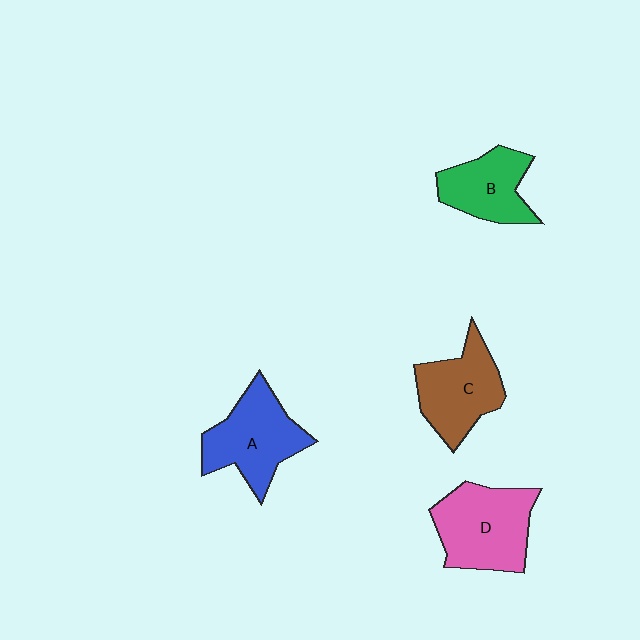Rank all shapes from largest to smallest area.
From largest to smallest: D (pink), A (blue), C (brown), B (green).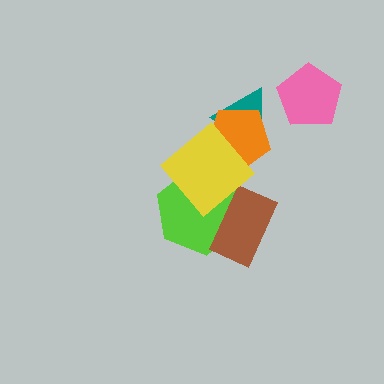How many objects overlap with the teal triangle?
1 object overlaps with the teal triangle.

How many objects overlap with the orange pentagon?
2 objects overlap with the orange pentagon.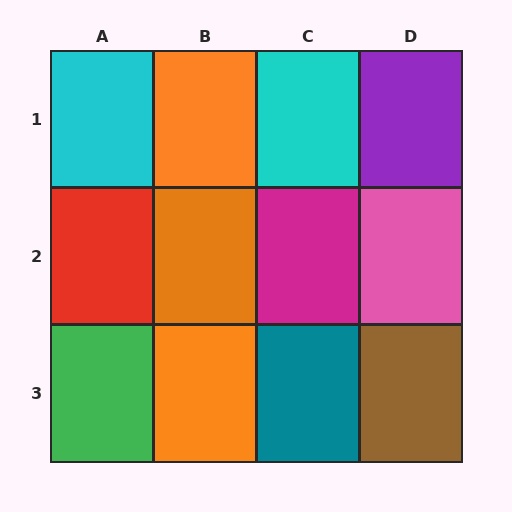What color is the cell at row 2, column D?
Pink.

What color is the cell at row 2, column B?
Orange.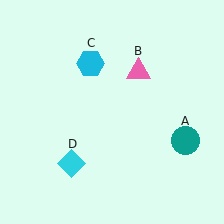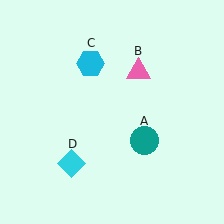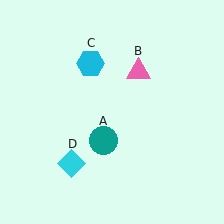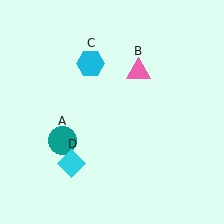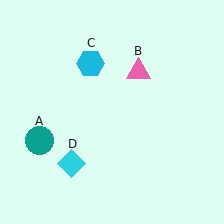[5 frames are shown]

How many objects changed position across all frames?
1 object changed position: teal circle (object A).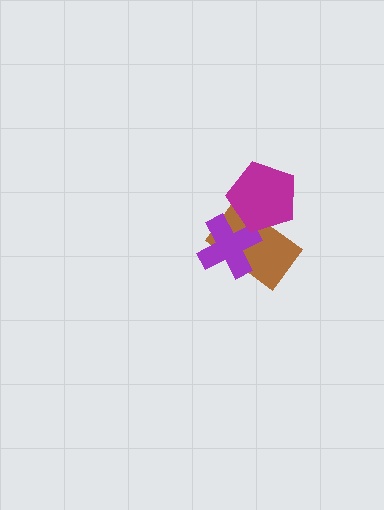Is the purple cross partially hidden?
Yes, it is partially covered by another shape.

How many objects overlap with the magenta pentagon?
2 objects overlap with the magenta pentagon.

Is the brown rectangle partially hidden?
Yes, it is partially covered by another shape.